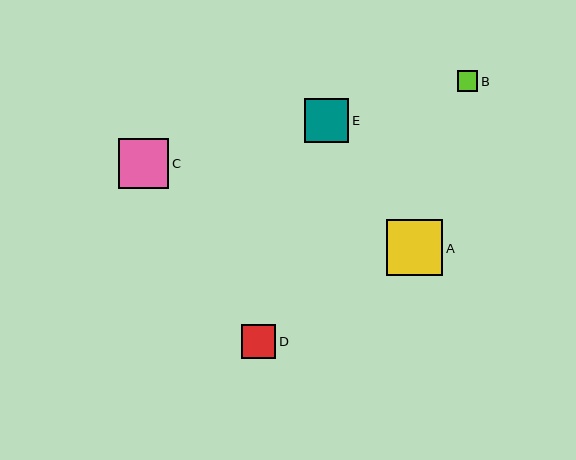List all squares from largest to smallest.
From largest to smallest: A, C, E, D, B.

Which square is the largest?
Square A is the largest with a size of approximately 57 pixels.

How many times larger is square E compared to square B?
Square E is approximately 2.2 times the size of square B.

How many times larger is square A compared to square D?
Square A is approximately 1.7 times the size of square D.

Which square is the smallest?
Square B is the smallest with a size of approximately 20 pixels.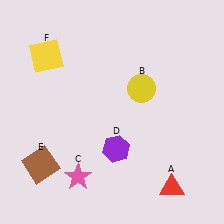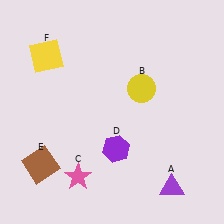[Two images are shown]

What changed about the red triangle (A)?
In Image 1, A is red. In Image 2, it changed to purple.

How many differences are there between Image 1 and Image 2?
There is 1 difference between the two images.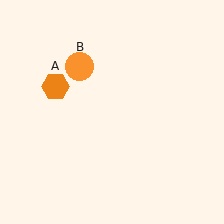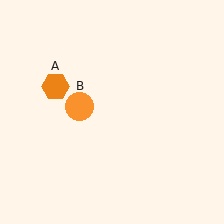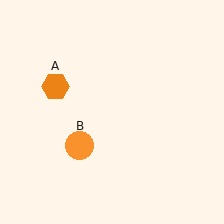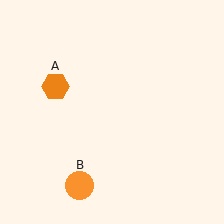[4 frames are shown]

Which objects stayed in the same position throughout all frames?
Orange hexagon (object A) remained stationary.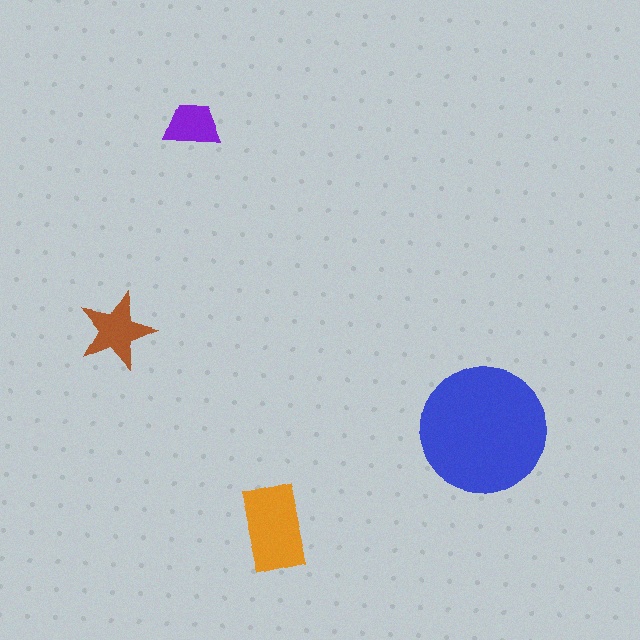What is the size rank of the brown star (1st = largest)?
3rd.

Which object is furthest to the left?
The brown star is leftmost.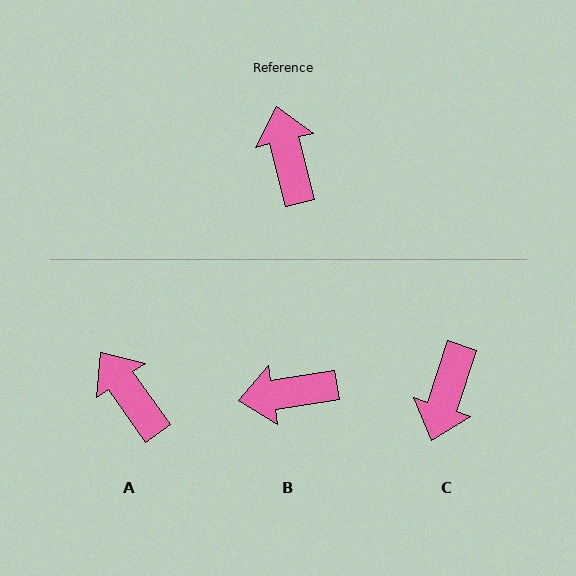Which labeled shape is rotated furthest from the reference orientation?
C, about 148 degrees away.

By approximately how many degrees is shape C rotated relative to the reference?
Approximately 148 degrees counter-clockwise.